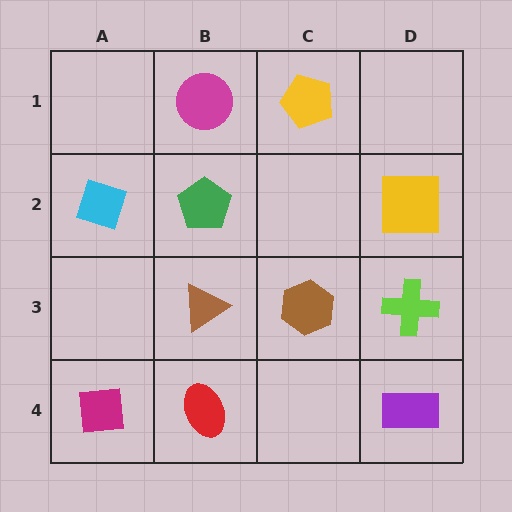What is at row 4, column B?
A red ellipse.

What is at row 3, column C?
A brown hexagon.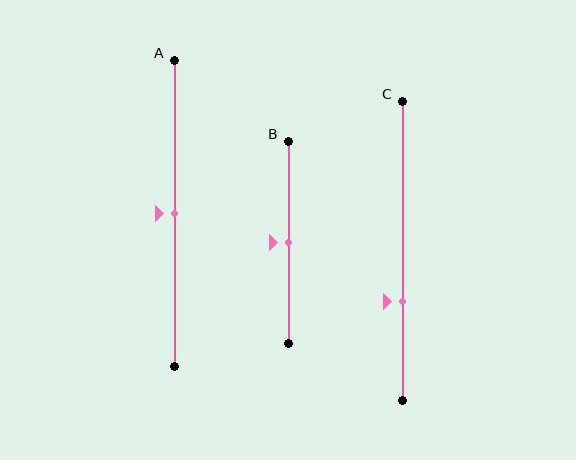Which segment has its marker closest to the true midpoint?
Segment A has its marker closest to the true midpoint.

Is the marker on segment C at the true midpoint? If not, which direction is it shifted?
No, the marker on segment C is shifted downward by about 17% of the segment length.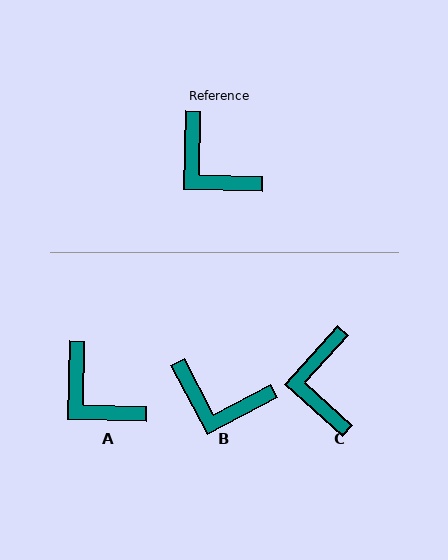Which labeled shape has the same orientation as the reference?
A.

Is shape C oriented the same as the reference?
No, it is off by about 41 degrees.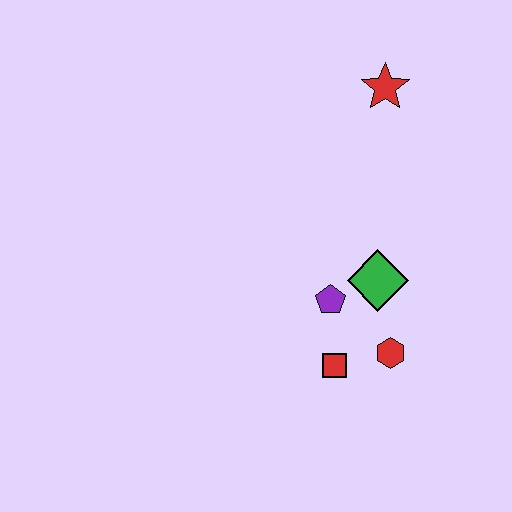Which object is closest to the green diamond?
The purple pentagon is closest to the green diamond.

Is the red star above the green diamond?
Yes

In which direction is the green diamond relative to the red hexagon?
The green diamond is above the red hexagon.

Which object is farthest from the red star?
The red square is farthest from the red star.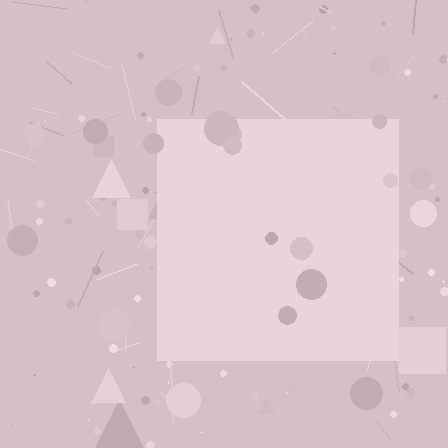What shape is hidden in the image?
A square is hidden in the image.